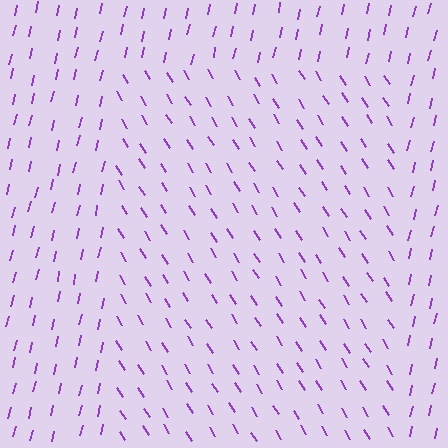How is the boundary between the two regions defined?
The boundary is defined purely by a change in line orientation (approximately 45 degrees difference). All lines are the same color and thickness.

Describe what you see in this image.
The image is filled with small purple line segments. A rectangle region in the image has lines oriented differently from the surrounding lines, creating a visible texture boundary.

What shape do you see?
I see a rectangle.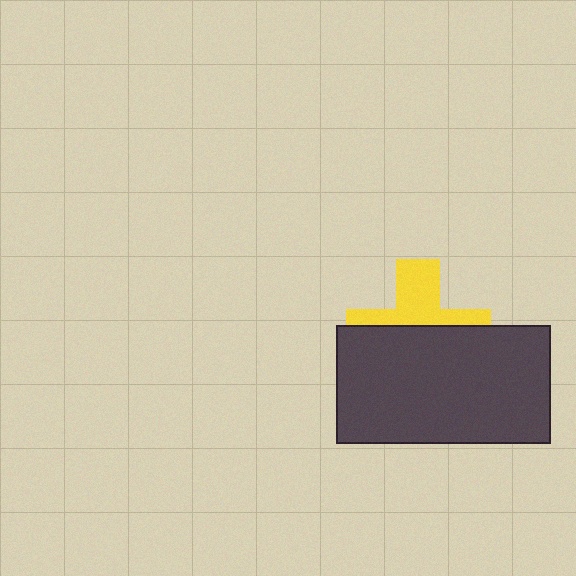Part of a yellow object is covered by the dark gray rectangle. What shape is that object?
It is a cross.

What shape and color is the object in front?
The object in front is a dark gray rectangle.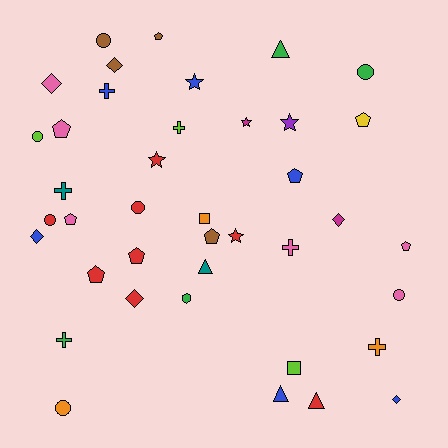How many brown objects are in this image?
There are 4 brown objects.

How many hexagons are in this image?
There is 1 hexagon.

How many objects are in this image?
There are 40 objects.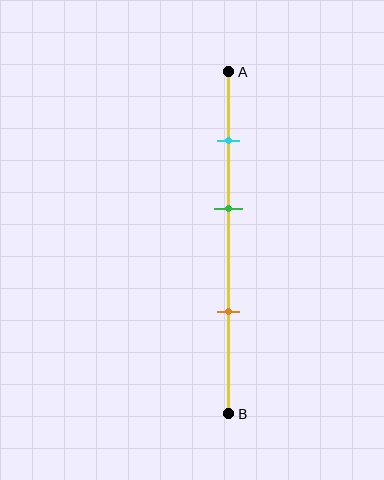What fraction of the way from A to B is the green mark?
The green mark is approximately 40% (0.4) of the way from A to B.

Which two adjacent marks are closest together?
The cyan and green marks are the closest adjacent pair.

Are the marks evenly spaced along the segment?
Yes, the marks are approximately evenly spaced.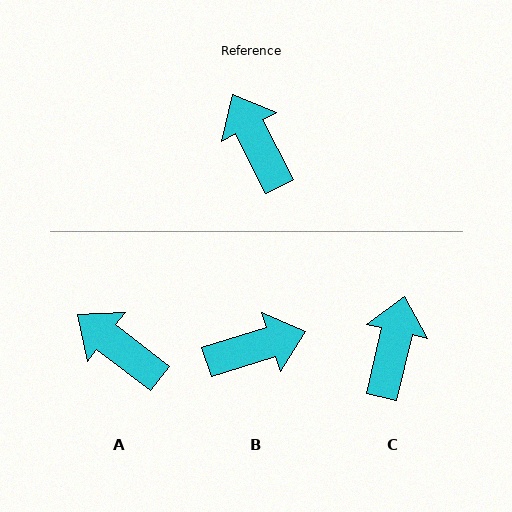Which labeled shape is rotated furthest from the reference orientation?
B, about 100 degrees away.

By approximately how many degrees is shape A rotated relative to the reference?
Approximately 25 degrees counter-clockwise.